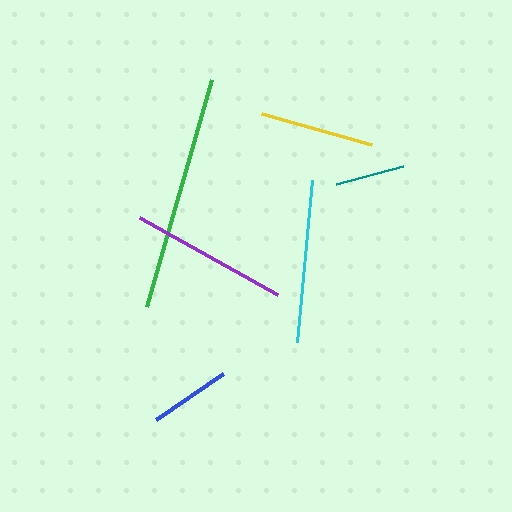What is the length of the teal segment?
The teal segment is approximately 69 pixels long.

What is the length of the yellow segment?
The yellow segment is approximately 115 pixels long.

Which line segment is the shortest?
The teal line is the shortest at approximately 69 pixels.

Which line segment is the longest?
The green line is the longest at approximately 237 pixels.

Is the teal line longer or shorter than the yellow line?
The yellow line is longer than the teal line.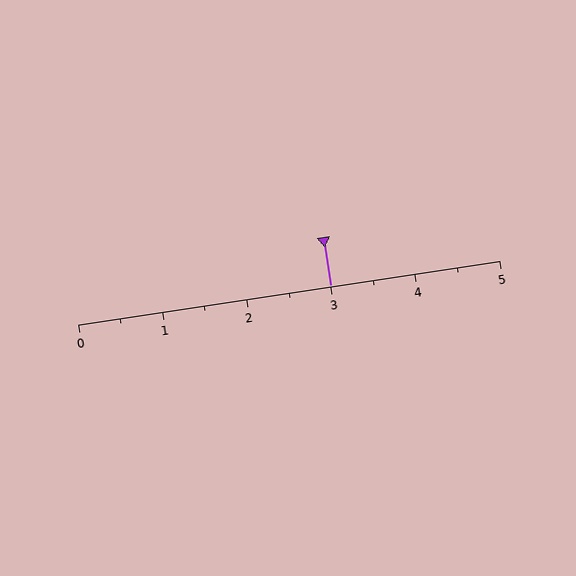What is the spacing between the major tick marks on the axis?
The major ticks are spaced 1 apart.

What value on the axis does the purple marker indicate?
The marker indicates approximately 3.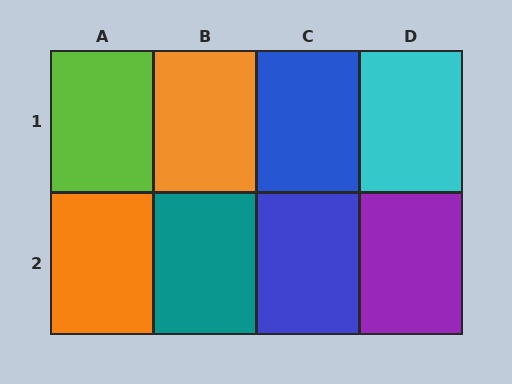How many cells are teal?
1 cell is teal.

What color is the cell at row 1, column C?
Blue.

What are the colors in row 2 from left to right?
Orange, teal, blue, purple.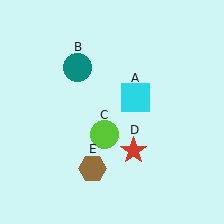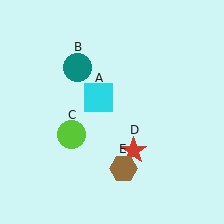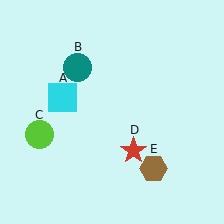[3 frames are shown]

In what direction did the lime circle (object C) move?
The lime circle (object C) moved left.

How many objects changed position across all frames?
3 objects changed position: cyan square (object A), lime circle (object C), brown hexagon (object E).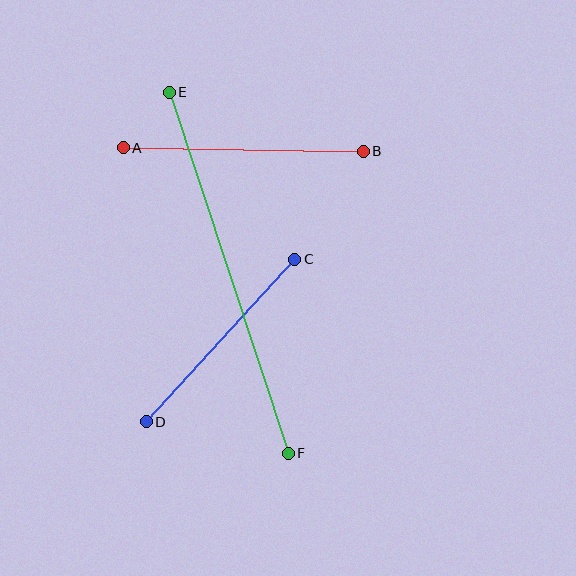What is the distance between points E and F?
The distance is approximately 380 pixels.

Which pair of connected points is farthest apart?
Points E and F are farthest apart.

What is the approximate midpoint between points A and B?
The midpoint is at approximately (243, 150) pixels.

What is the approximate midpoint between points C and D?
The midpoint is at approximately (220, 340) pixels.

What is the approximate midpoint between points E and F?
The midpoint is at approximately (229, 273) pixels.